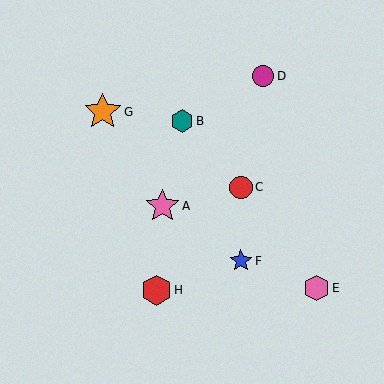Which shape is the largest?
The orange star (labeled G) is the largest.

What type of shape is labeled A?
Shape A is a pink star.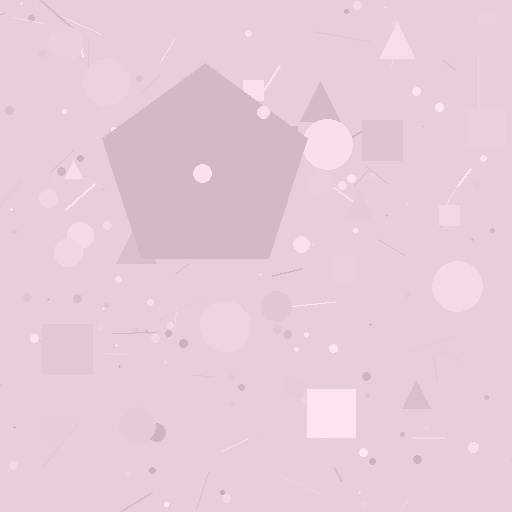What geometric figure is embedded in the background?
A pentagon is embedded in the background.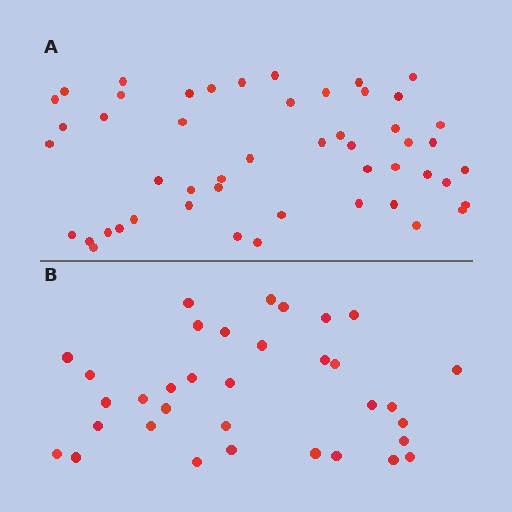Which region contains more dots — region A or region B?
Region A (the top region) has more dots.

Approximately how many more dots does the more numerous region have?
Region A has approximately 15 more dots than region B.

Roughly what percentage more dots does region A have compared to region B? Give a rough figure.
About 45% more.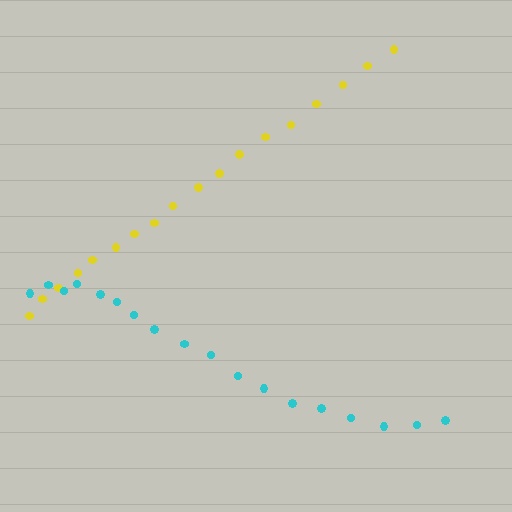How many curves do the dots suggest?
There are 2 distinct paths.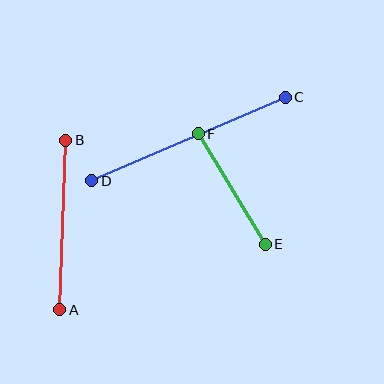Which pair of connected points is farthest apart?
Points C and D are farthest apart.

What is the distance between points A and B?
The distance is approximately 170 pixels.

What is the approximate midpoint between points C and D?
The midpoint is at approximately (188, 139) pixels.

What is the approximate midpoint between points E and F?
The midpoint is at approximately (232, 189) pixels.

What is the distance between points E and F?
The distance is approximately 129 pixels.